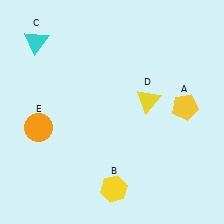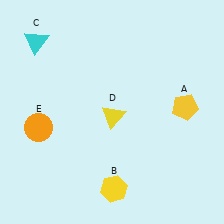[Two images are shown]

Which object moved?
The yellow triangle (D) moved left.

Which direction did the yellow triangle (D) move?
The yellow triangle (D) moved left.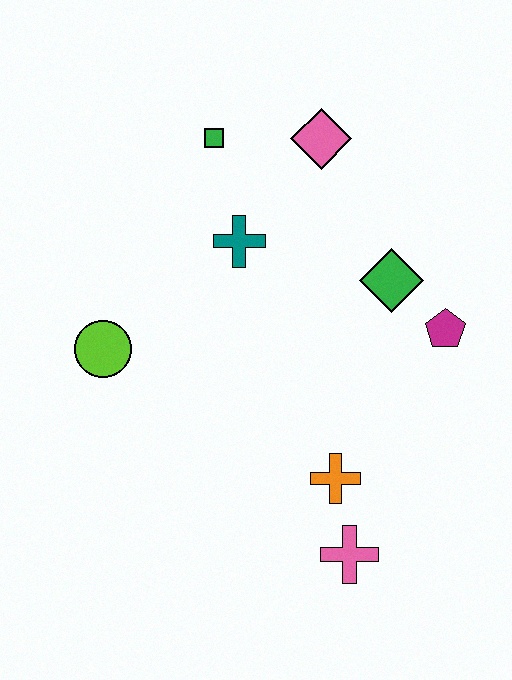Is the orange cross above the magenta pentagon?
No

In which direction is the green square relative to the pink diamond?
The green square is to the left of the pink diamond.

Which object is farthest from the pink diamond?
The pink cross is farthest from the pink diamond.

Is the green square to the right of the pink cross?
No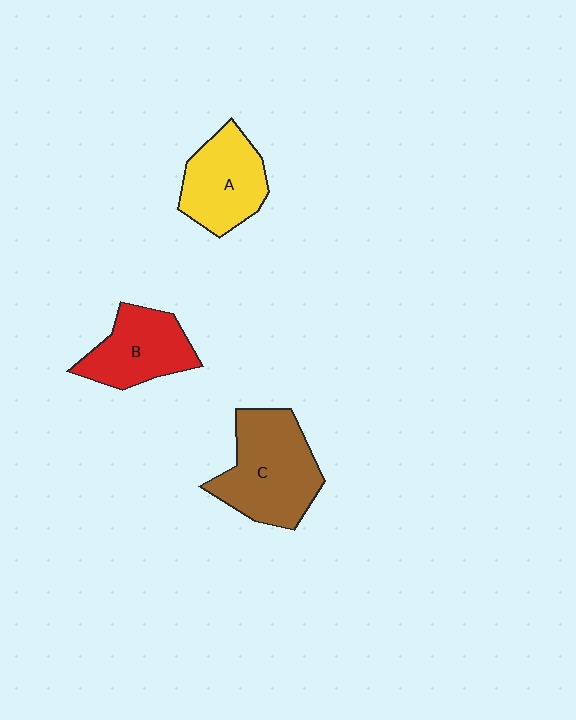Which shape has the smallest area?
Shape B (red).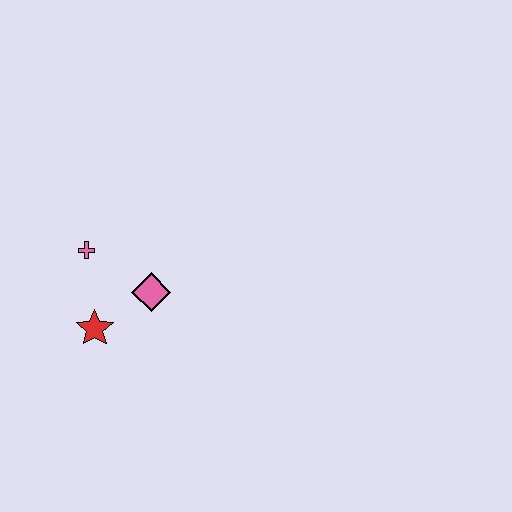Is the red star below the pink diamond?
Yes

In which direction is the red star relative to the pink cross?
The red star is below the pink cross.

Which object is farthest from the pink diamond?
The pink cross is farthest from the pink diamond.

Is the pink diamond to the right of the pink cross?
Yes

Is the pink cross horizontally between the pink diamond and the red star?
No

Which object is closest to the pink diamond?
The red star is closest to the pink diamond.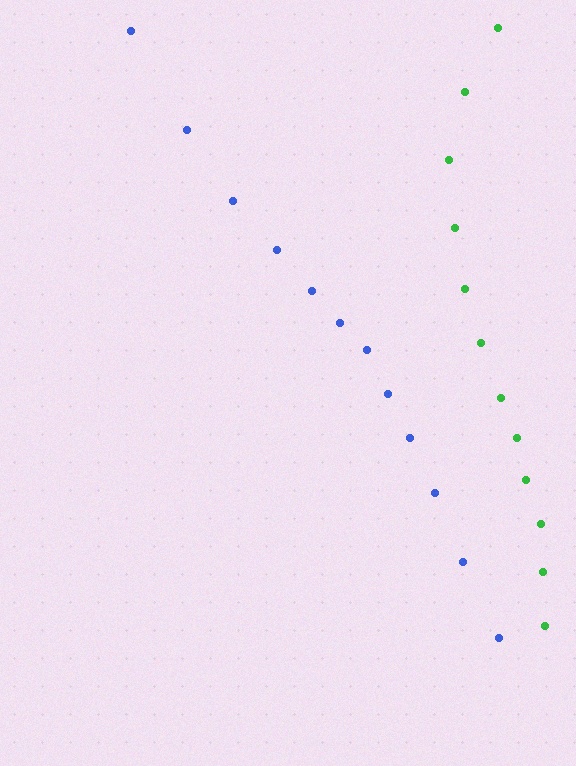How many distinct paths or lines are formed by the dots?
There are 2 distinct paths.